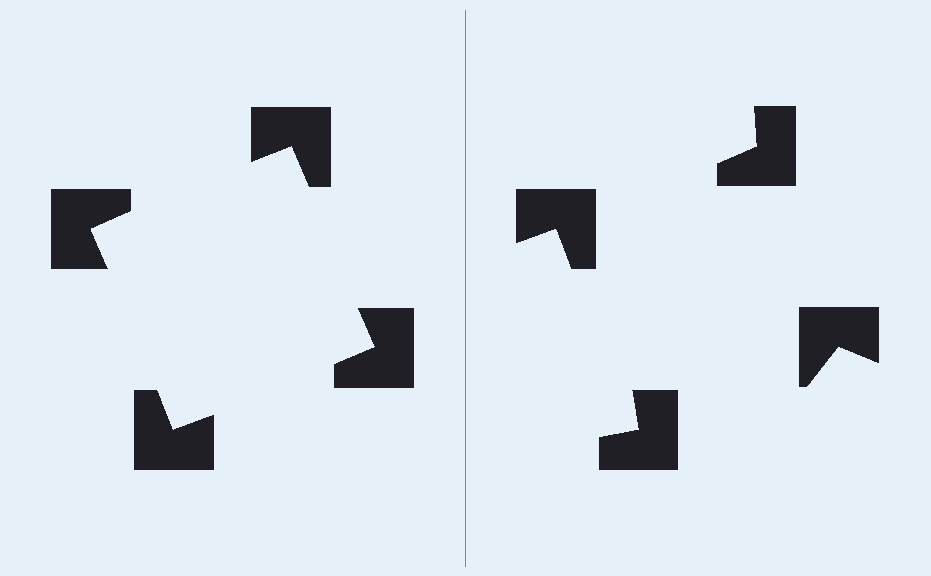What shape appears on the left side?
An illusory square.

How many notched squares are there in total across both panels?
8 — 4 on each side.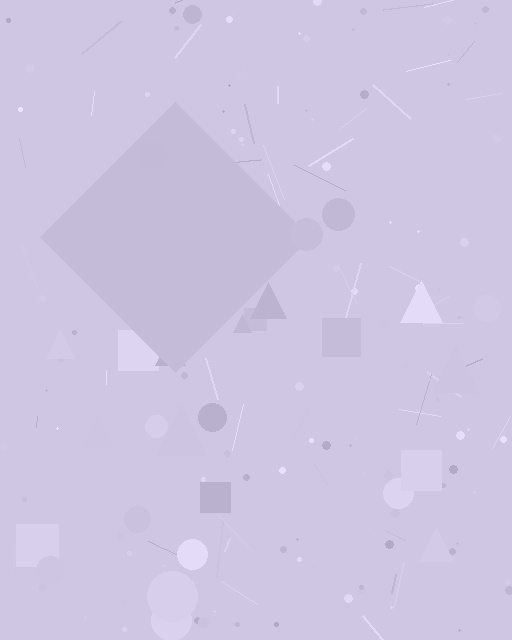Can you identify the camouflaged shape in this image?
The camouflaged shape is a diamond.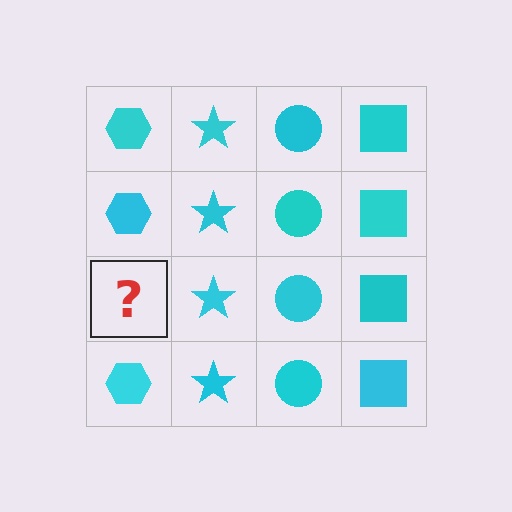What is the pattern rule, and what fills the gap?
The rule is that each column has a consistent shape. The gap should be filled with a cyan hexagon.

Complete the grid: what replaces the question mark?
The question mark should be replaced with a cyan hexagon.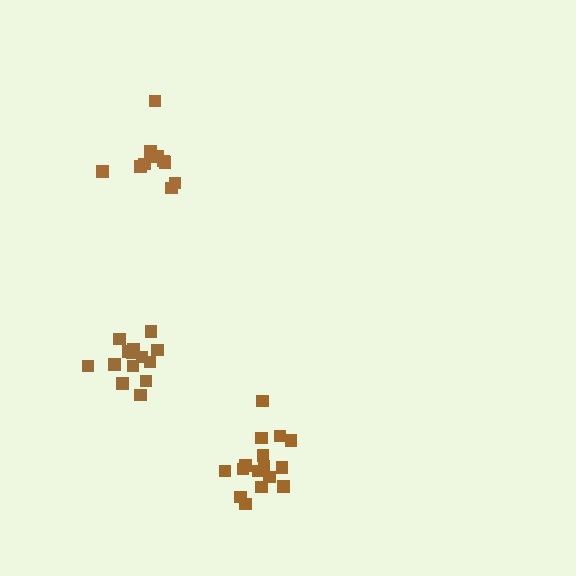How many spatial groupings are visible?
There are 3 spatial groupings.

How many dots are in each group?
Group 1: 16 dots, Group 2: 15 dots, Group 3: 10 dots (41 total).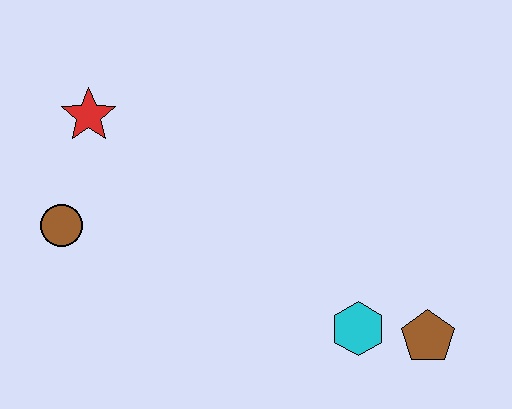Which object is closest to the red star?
The brown circle is closest to the red star.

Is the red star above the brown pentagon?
Yes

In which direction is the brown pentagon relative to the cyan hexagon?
The brown pentagon is to the right of the cyan hexagon.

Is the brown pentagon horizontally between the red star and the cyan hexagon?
No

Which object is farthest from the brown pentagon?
The red star is farthest from the brown pentagon.